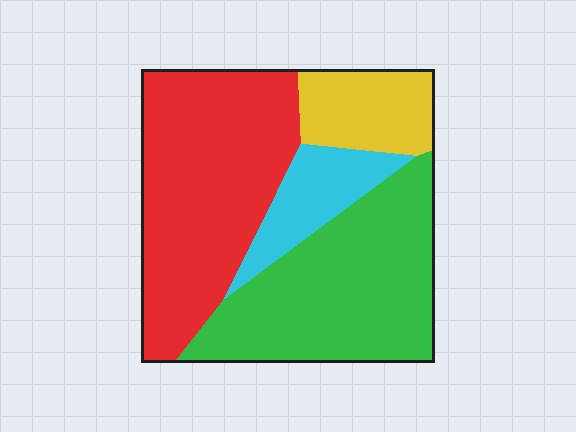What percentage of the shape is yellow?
Yellow takes up about one eighth (1/8) of the shape.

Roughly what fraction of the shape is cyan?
Cyan takes up about one tenth (1/10) of the shape.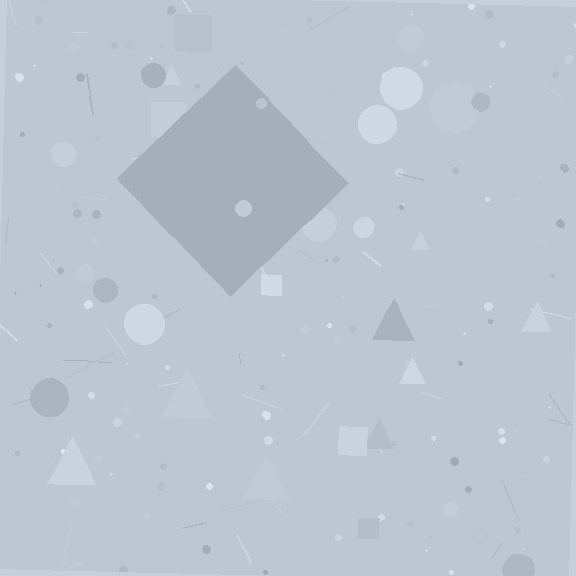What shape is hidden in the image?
A diamond is hidden in the image.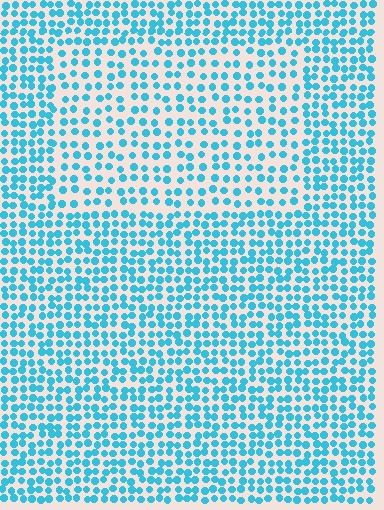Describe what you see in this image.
The image contains small cyan elements arranged at two different densities. A rectangle-shaped region is visible where the elements are less densely packed than the surrounding area.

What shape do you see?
I see a rectangle.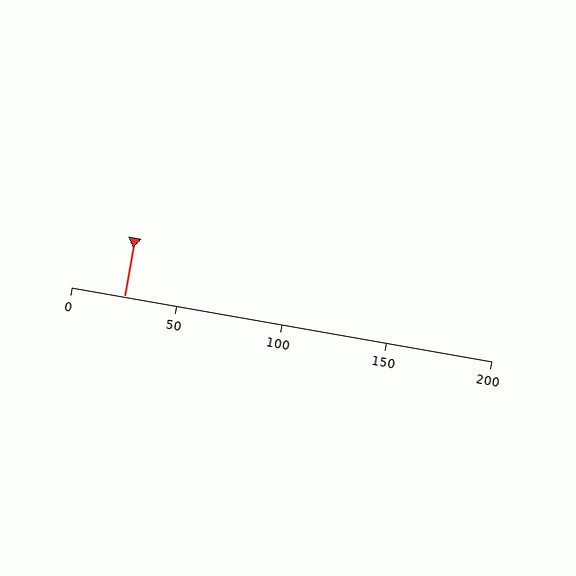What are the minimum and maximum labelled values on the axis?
The axis runs from 0 to 200.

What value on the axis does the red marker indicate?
The marker indicates approximately 25.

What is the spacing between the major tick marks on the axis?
The major ticks are spaced 50 apart.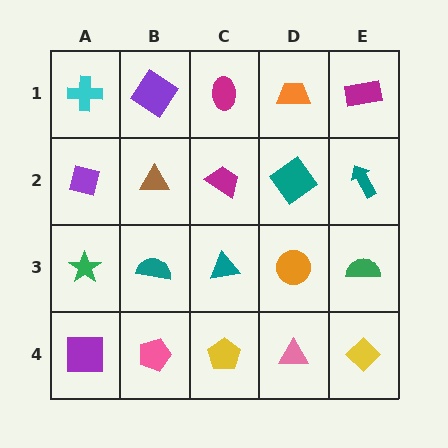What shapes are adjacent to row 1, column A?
A purple square (row 2, column A), a purple diamond (row 1, column B).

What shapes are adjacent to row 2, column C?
A magenta ellipse (row 1, column C), a teal triangle (row 3, column C), a brown triangle (row 2, column B), a teal diamond (row 2, column D).